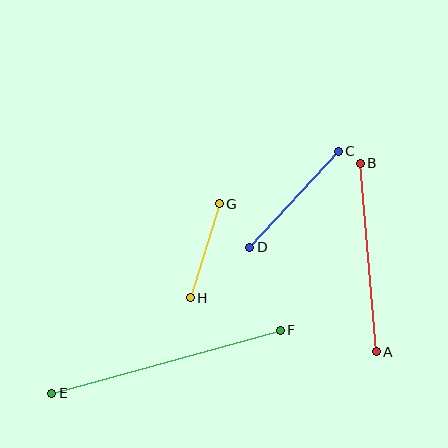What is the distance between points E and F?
The distance is approximately 237 pixels.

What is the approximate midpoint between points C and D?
The midpoint is at approximately (294, 199) pixels.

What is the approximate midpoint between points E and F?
The midpoint is at approximately (166, 362) pixels.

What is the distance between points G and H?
The distance is approximately 98 pixels.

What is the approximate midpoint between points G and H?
The midpoint is at approximately (205, 251) pixels.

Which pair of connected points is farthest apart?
Points E and F are farthest apart.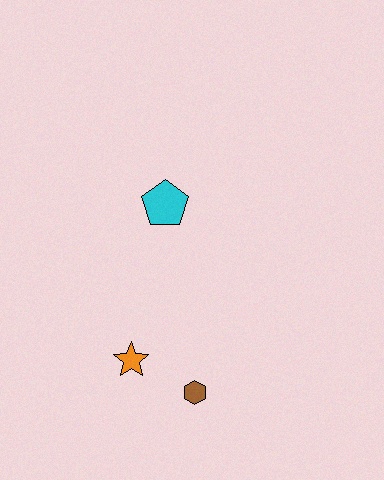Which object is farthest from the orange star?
The cyan pentagon is farthest from the orange star.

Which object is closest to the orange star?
The brown hexagon is closest to the orange star.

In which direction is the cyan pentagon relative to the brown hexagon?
The cyan pentagon is above the brown hexagon.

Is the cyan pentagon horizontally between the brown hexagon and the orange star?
Yes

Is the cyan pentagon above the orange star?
Yes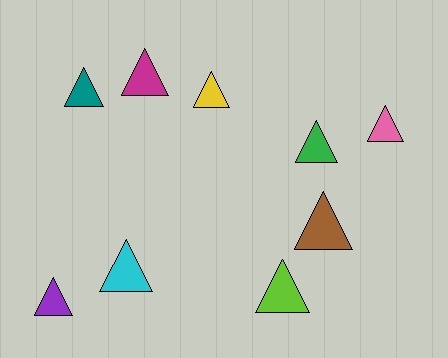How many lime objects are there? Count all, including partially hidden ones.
There is 1 lime object.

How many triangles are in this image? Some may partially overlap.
There are 9 triangles.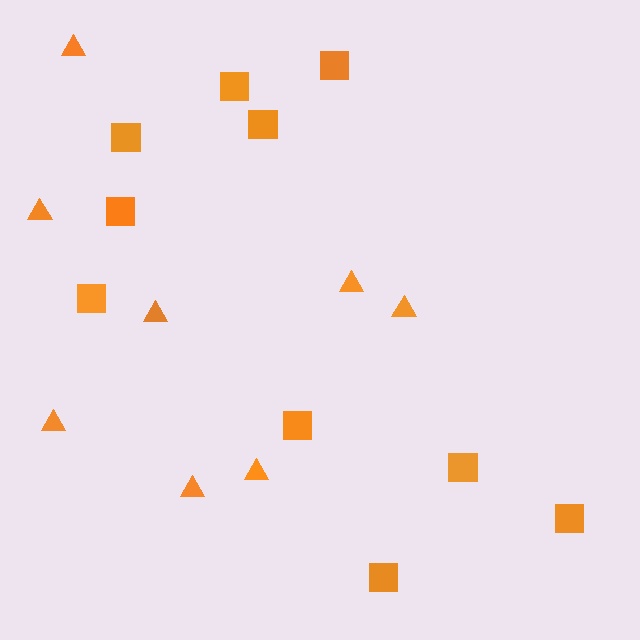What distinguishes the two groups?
There are 2 groups: one group of squares (10) and one group of triangles (8).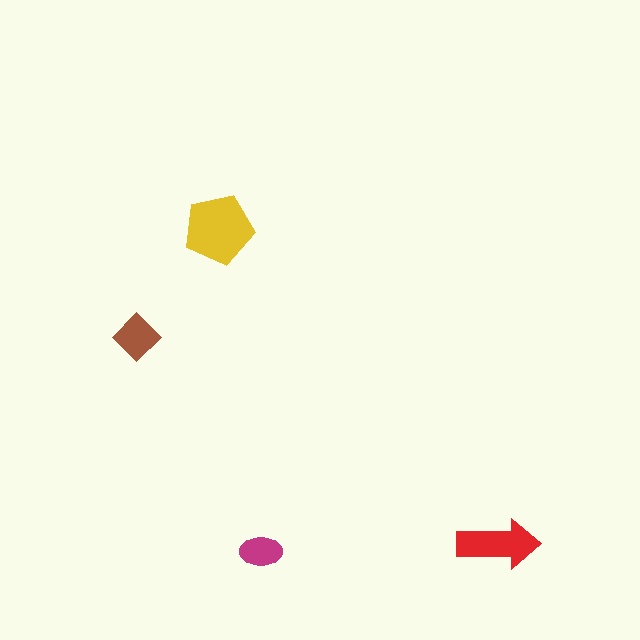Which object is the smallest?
The magenta ellipse.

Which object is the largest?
The yellow pentagon.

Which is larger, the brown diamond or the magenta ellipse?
The brown diamond.